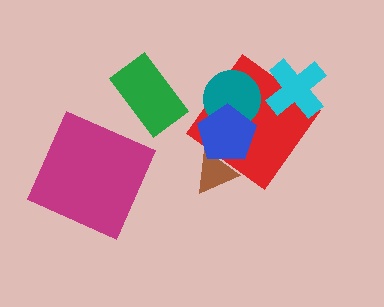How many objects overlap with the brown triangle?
2 objects overlap with the brown triangle.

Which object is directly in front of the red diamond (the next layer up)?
The brown triangle is directly in front of the red diamond.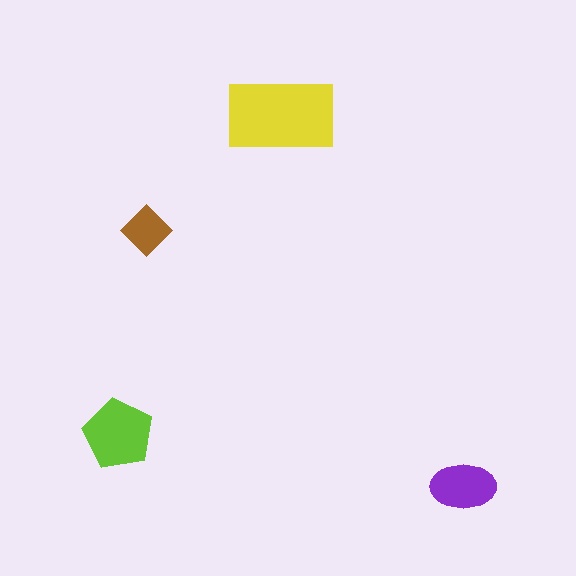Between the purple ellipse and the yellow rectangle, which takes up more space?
The yellow rectangle.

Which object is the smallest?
The brown diamond.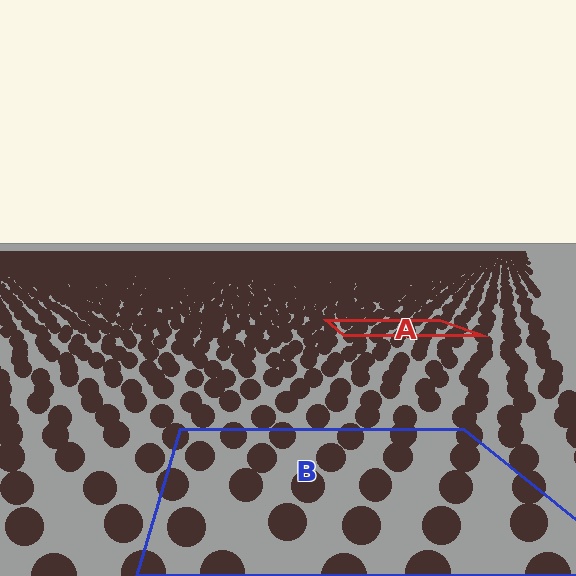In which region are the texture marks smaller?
The texture marks are smaller in region A, because it is farther away.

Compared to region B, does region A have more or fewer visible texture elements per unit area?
Region A has more texture elements per unit area — they are packed more densely because it is farther away.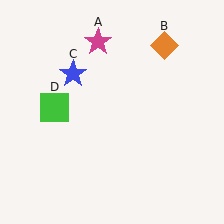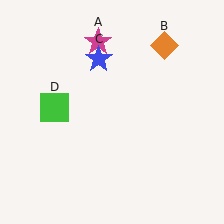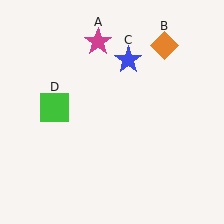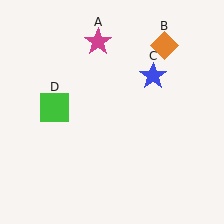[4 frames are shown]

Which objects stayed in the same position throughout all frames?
Magenta star (object A) and orange diamond (object B) and green square (object D) remained stationary.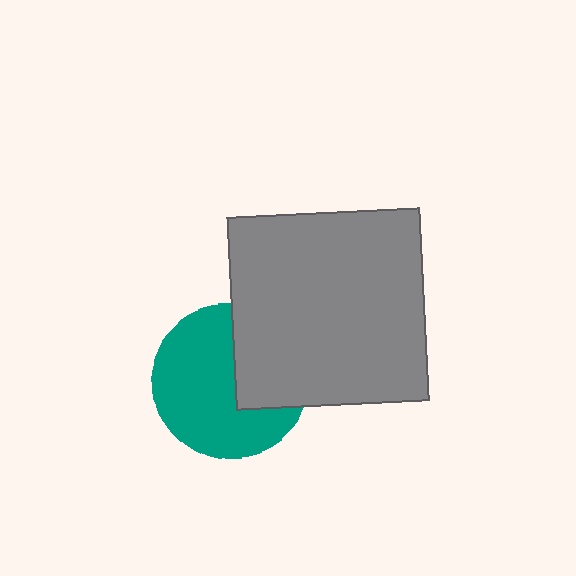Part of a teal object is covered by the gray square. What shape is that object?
It is a circle.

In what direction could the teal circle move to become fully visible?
The teal circle could move left. That would shift it out from behind the gray square entirely.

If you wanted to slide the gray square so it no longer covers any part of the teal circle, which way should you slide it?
Slide it right — that is the most direct way to separate the two shapes.